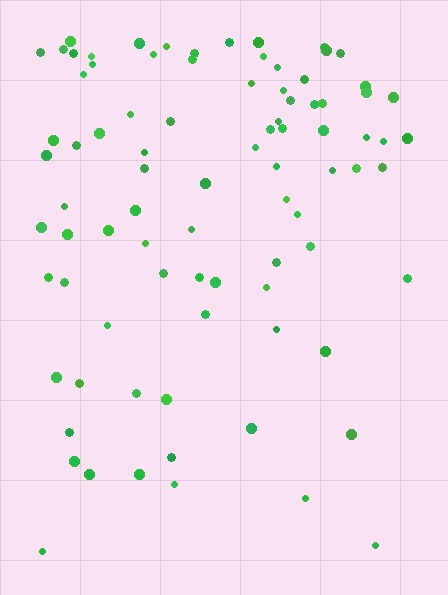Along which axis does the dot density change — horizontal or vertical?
Vertical.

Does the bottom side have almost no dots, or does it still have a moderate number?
Still a moderate number, just noticeably fewer than the top.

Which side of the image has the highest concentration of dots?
The top.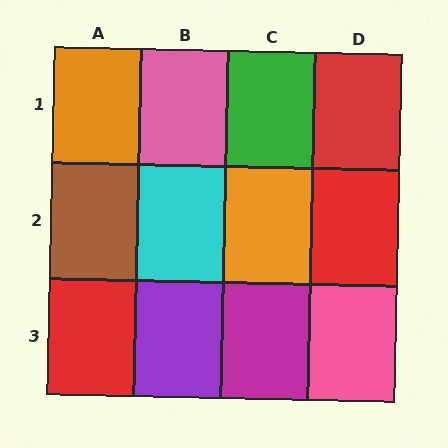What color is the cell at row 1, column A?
Orange.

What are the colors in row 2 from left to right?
Brown, cyan, orange, red.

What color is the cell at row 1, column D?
Red.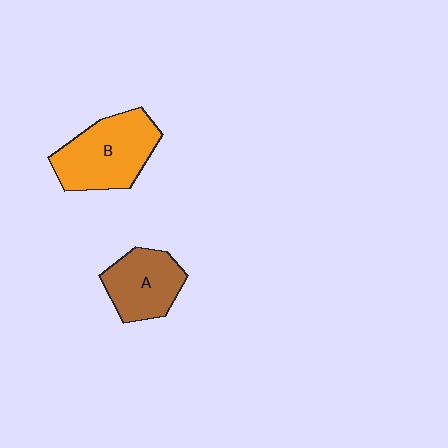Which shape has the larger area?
Shape B (orange).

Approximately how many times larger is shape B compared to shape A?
Approximately 1.4 times.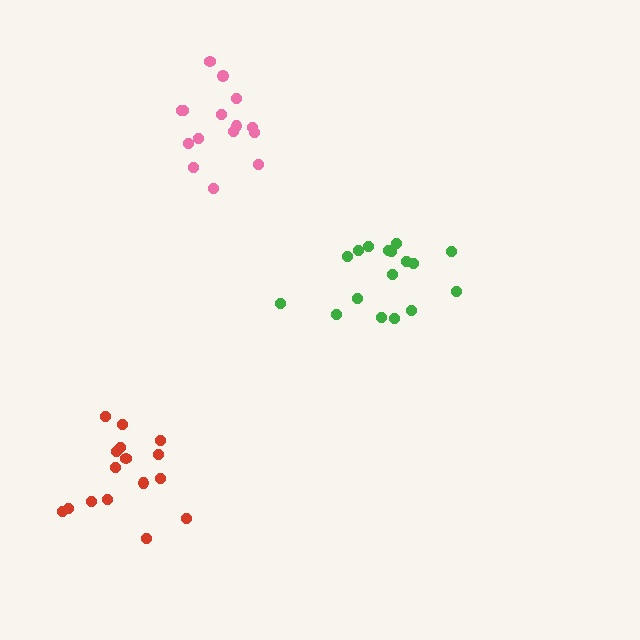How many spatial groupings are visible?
There are 3 spatial groupings.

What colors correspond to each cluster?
The clusters are colored: green, pink, red.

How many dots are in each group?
Group 1: 17 dots, Group 2: 15 dots, Group 3: 16 dots (48 total).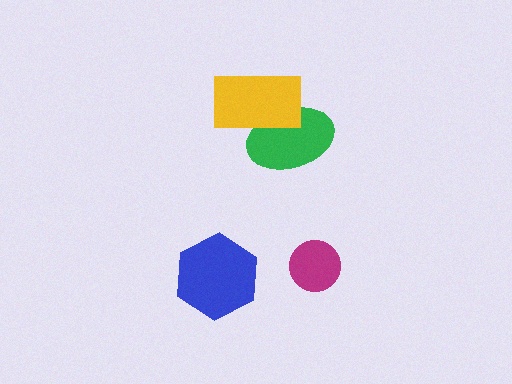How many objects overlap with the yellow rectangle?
1 object overlaps with the yellow rectangle.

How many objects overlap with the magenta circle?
0 objects overlap with the magenta circle.